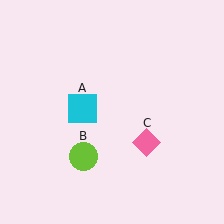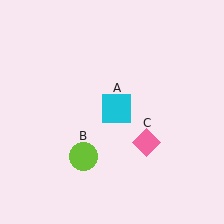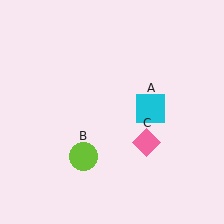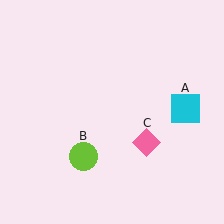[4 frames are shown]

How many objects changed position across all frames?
1 object changed position: cyan square (object A).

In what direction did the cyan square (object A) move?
The cyan square (object A) moved right.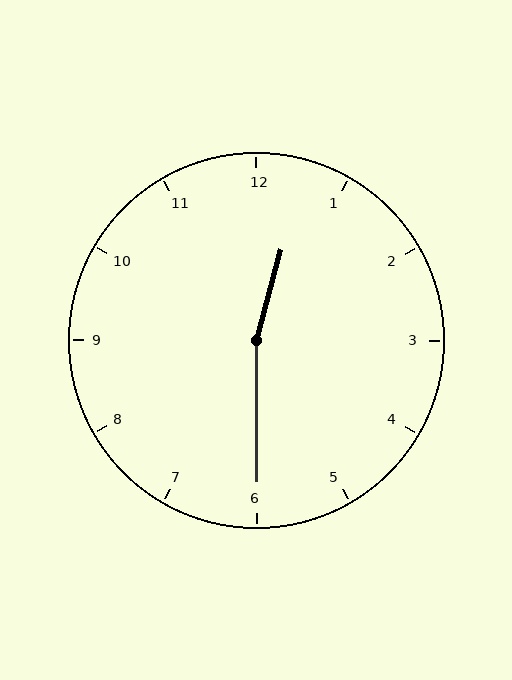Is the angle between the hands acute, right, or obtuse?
It is obtuse.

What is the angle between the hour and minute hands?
Approximately 165 degrees.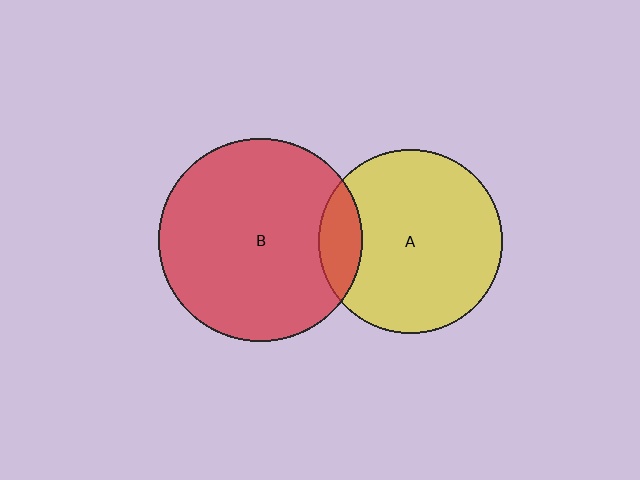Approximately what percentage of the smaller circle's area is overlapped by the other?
Approximately 15%.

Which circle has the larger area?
Circle B (red).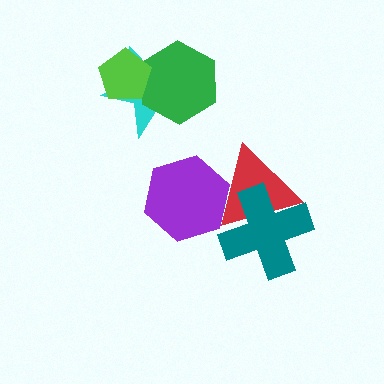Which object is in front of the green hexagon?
The lime pentagon is in front of the green hexagon.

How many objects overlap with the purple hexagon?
1 object overlaps with the purple hexagon.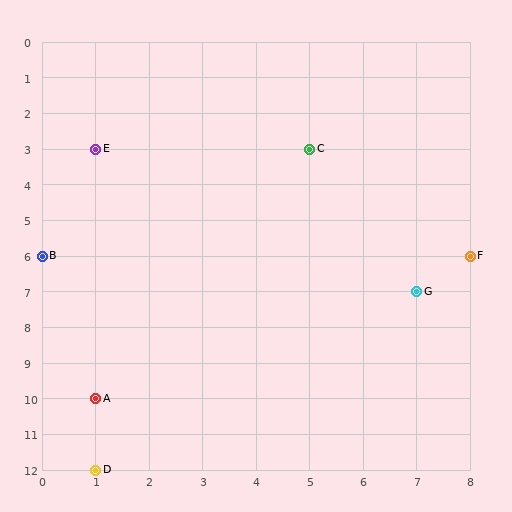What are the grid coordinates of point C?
Point C is at grid coordinates (5, 3).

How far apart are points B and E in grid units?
Points B and E are 1 column and 3 rows apart (about 3.2 grid units diagonally).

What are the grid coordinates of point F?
Point F is at grid coordinates (8, 6).